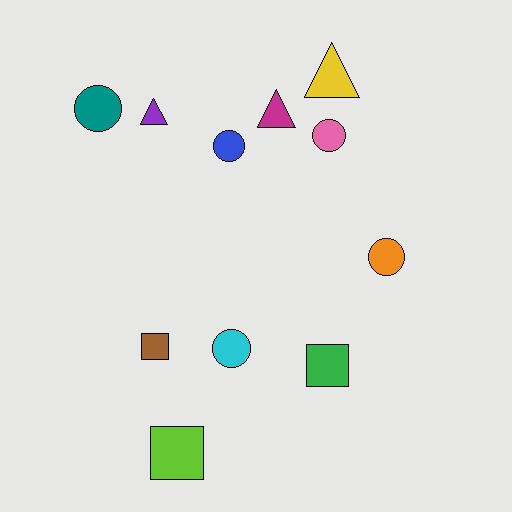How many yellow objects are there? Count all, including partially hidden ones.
There is 1 yellow object.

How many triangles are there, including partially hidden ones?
There are 3 triangles.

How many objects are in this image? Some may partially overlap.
There are 11 objects.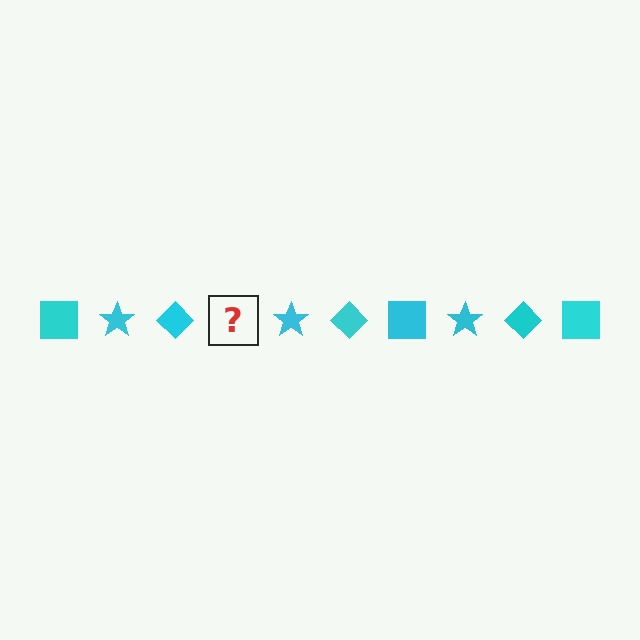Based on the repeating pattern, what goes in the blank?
The blank should be a cyan square.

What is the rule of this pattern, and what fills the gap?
The rule is that the pattern cycles through square, star, diamond shapes in cyan. The gap should be filled with a cyan square.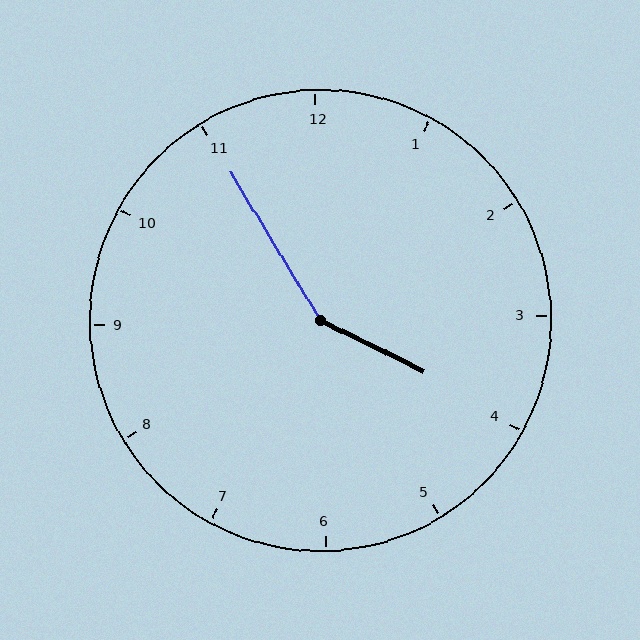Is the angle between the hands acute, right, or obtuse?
It is obtuse.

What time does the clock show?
3:55.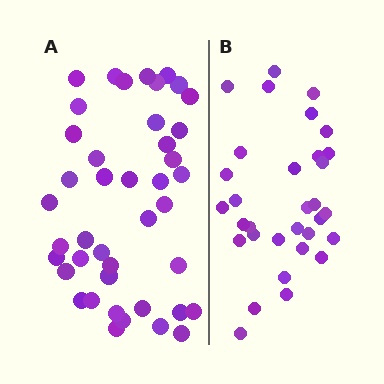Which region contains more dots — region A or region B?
Region A (the left region) has more dots.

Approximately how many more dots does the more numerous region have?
Region A has roughly 10 or so more dots than region B.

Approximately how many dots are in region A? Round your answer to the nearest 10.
About 40 dots. (The exact count is 42, which rounds to 40.)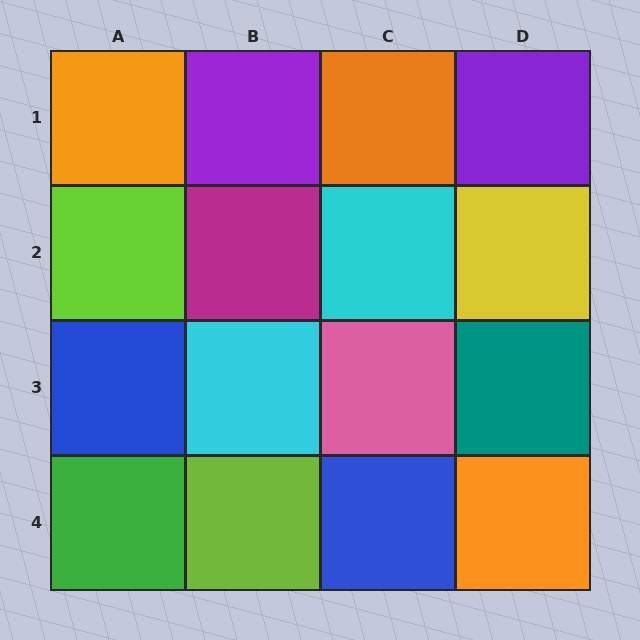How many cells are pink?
1 cell is pink.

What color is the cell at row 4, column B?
Lime.